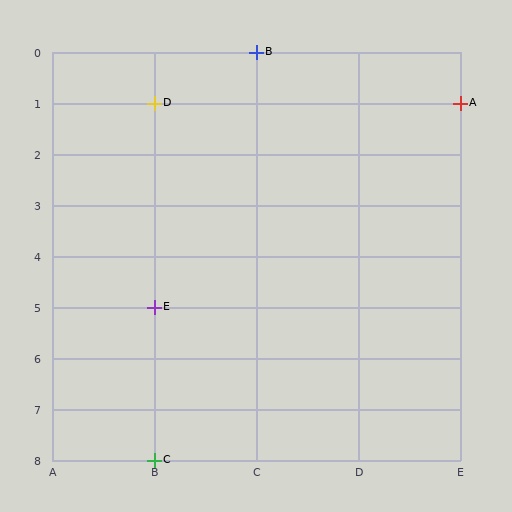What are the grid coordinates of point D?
Point D is at grid coordinates (B, 1).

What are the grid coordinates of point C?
Point C is at grid coordinates (B, 8).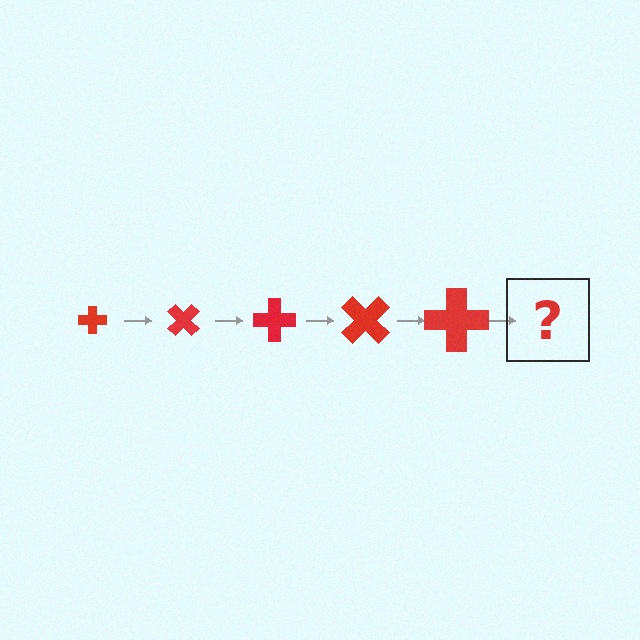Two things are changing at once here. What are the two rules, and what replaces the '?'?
The two rules are that the cross grows larger each step and it rotates 45 degrees each step. The '?' should be a cross, larger than the previous one and rotated 225 degrees from the start.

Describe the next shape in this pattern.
It should be a cross, larger than the previous one and rotated 225 degrees from the start.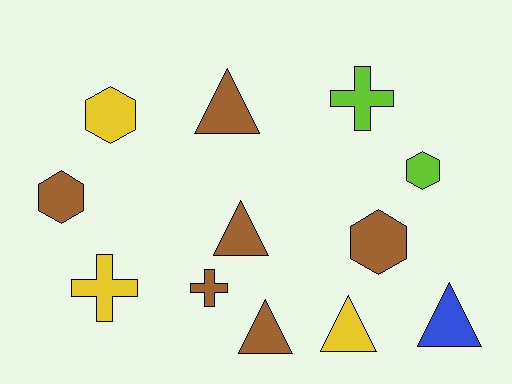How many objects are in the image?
There are 12 objects.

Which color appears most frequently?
Brown, with 6 objects.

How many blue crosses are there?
There are no blue crosses.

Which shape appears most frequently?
Triangle, with 5 objects.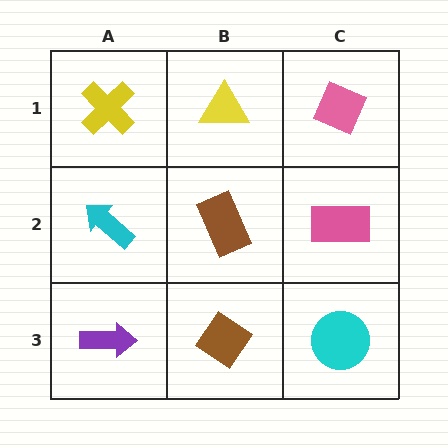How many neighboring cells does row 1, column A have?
2.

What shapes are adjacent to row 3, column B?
A brown rectangle (row 2, column B), a purple arrow (row 3, column A), a cyan circle (row 3, column C).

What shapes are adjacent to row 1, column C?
A pink rectangle (row 2, column C), a yellow triangle (row 1, column B).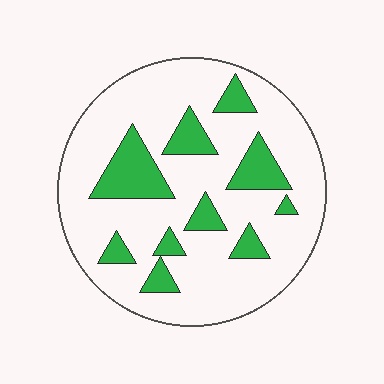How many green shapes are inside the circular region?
10.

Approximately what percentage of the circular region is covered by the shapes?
Approximately 20%.